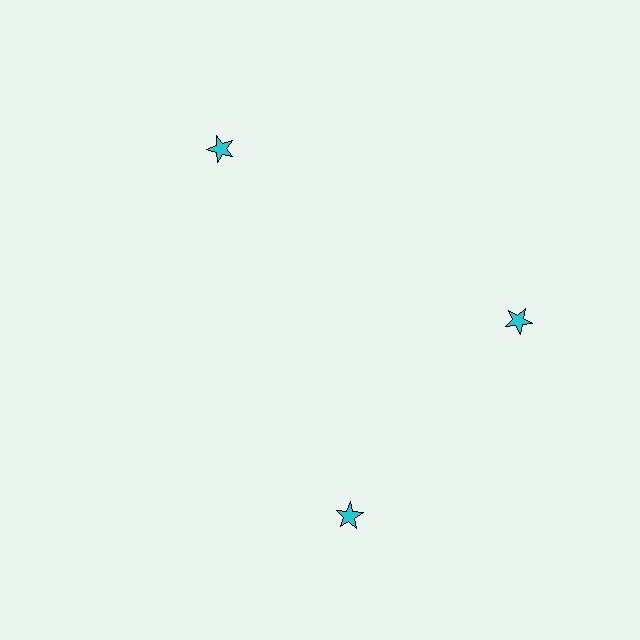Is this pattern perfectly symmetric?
No. The 3 cyan stars are arranged in a ring, but one element near the 7 o'clock position is rotated out of alignment along the ring, breaking the 3-fold rotational symmetry.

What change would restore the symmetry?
The symmetry would be restored by rotating it back into even spacing with its neighbors so that all 3 stars sit at equal angles and equal distance from the center.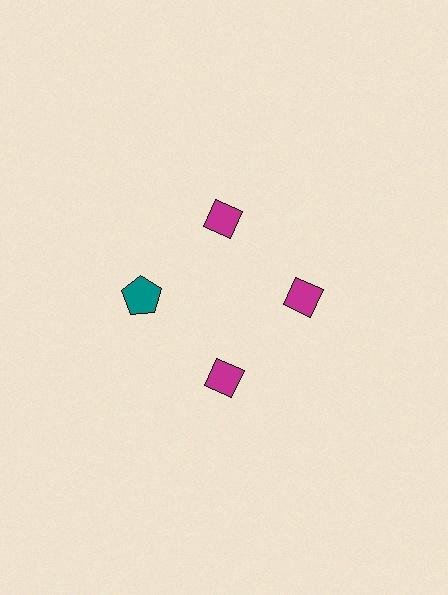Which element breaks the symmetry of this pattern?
The teal pentagon at roughly the 9 o'clock position breaks the symmetry. All other shapes are magenta diamonds.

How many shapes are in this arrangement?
There are 4 shapes arranged in a ring pattern.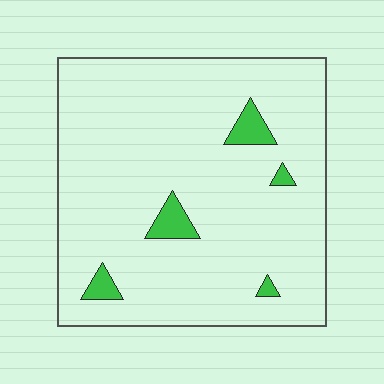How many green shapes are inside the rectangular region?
5.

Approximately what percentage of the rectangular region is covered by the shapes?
Approximately 5%.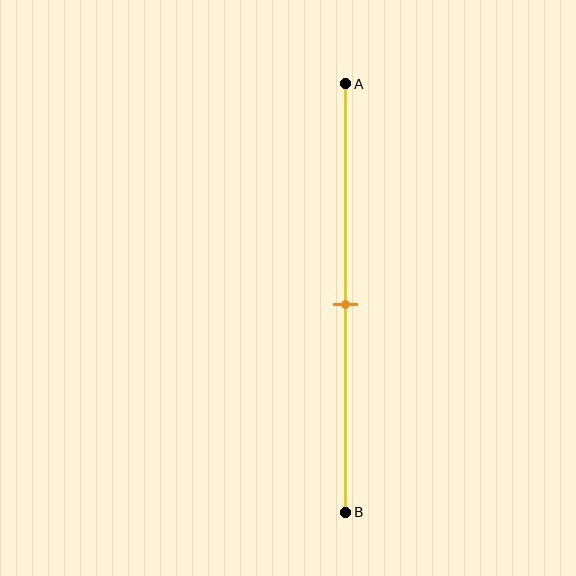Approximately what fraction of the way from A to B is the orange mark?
The orange mark is approximately 50% of the way from A to B.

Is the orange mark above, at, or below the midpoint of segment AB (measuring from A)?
The orange mark is approximately at the midpoint of segment AB.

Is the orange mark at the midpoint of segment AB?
Yes, the mark is approximately at the midpoint.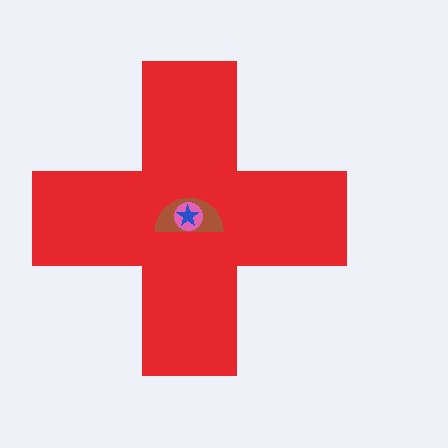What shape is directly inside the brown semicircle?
The pink circle.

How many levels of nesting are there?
4.